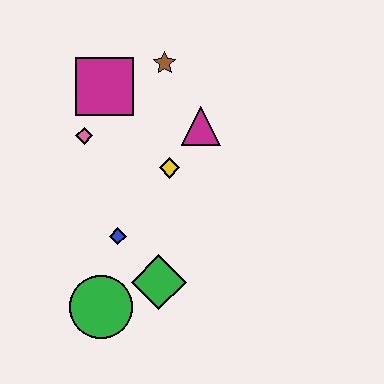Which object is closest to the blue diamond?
The green diamond is closest to the blue diamond.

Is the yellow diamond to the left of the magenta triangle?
Yes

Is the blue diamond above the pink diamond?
No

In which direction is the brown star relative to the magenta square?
The brown star is to the right of the magenta square.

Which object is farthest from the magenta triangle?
The green circle is farthest from the magenta triangle.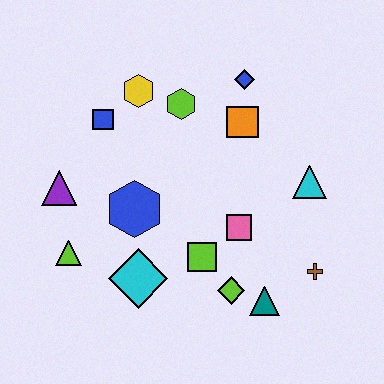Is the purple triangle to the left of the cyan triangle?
Yes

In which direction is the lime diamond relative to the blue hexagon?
The lime diamond is to the right of the blue hexagon.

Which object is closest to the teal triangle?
The lime diamond is closest to the teal triangle.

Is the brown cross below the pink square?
Yes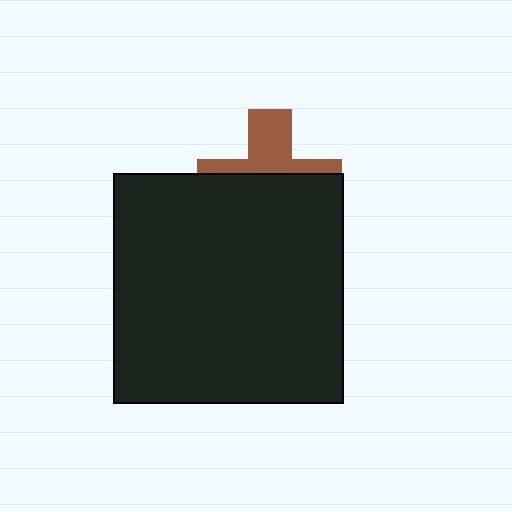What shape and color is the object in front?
The object in front is a black square.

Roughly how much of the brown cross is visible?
A small part of it is visible (roughly 39%).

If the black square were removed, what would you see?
You would see the complete brown cross.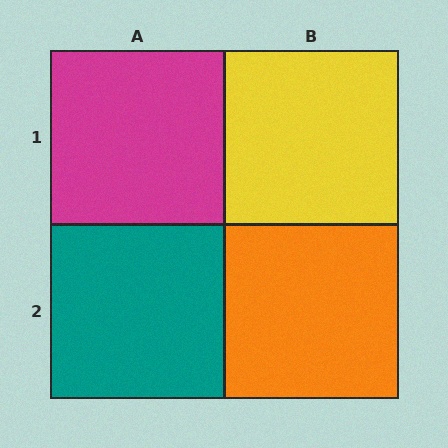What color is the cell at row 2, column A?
Teal.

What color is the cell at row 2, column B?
Orange.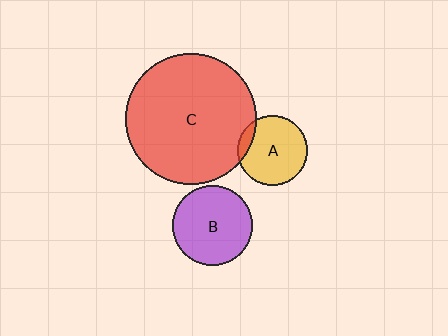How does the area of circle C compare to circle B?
Approximately 2.7 times.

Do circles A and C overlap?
Yes.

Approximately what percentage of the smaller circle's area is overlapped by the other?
Approximately 10%.